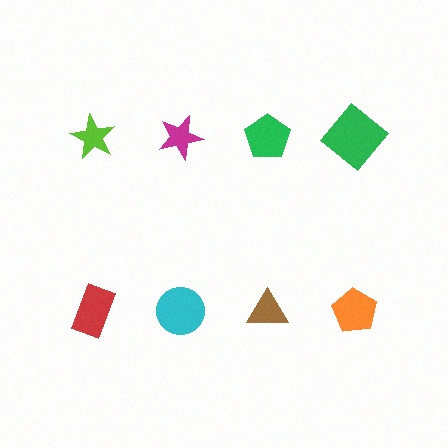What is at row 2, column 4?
An orange pentagon.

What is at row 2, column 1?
A red rectangle.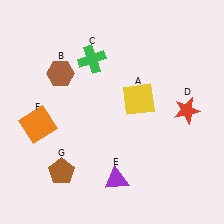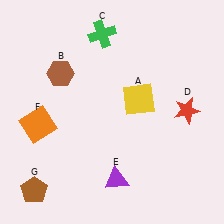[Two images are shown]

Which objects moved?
The objects that moved are: the green cross (C), the brown pentagon (G).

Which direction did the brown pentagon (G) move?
The brown pentagon (G) moved left.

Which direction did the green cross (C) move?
The green cross (C) moved up.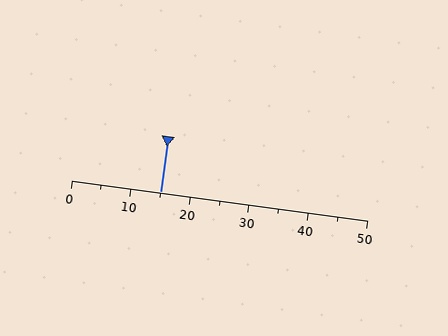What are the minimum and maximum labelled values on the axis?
The axis runs from 0 to 50.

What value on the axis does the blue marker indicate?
The marker indicates approximately 15.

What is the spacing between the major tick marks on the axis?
The major ticks are spaced 10 apart.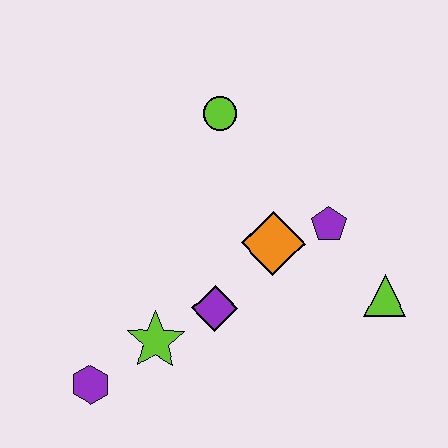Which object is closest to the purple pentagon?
The orange diamond is closest to the purple pentagon.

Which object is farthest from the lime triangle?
The purple hexagon is farthest from the lime triangle.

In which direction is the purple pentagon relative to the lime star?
The purple pentagon is to the right of the lime star.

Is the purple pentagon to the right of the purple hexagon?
Yes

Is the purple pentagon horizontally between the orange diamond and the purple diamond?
No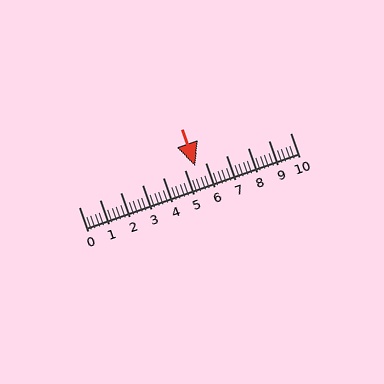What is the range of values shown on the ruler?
The ruler shows values from 0 to 10.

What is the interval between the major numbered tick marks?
The major tick marks are spaced 1 units apart.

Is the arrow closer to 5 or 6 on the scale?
The arrow is closer to 6.